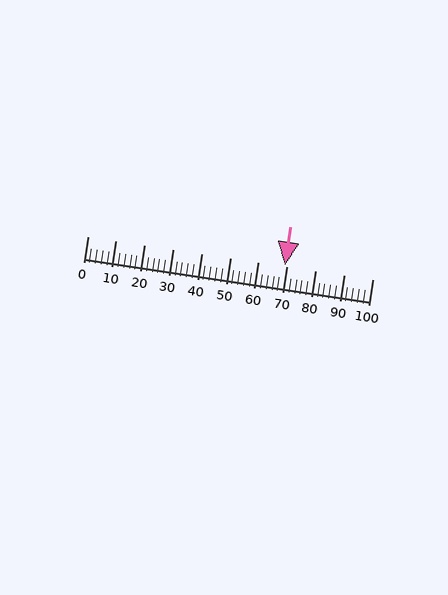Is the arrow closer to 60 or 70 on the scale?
The arrow is closer to 70.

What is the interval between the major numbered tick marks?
The major tick marks are spaced 10 units apart.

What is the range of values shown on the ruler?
The ruler shows values from 0 to 100.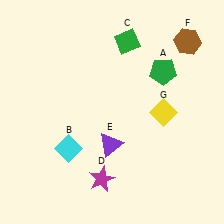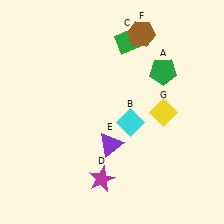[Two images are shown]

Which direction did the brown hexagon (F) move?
The brown hexagon (F) moved left.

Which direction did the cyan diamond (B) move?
The cyan diamond (B) moved right.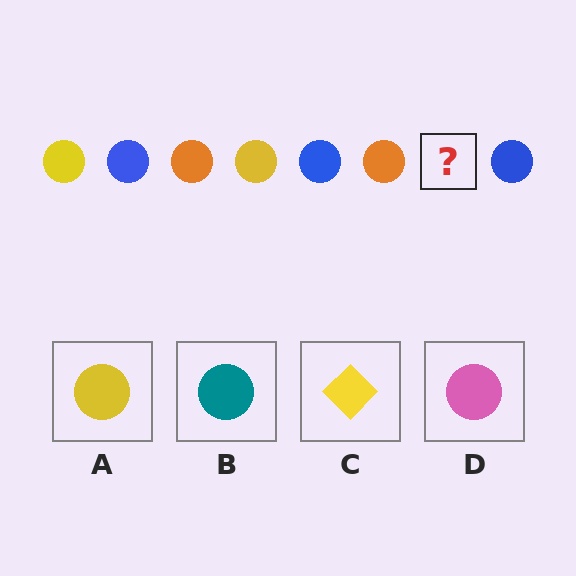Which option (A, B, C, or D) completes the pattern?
A.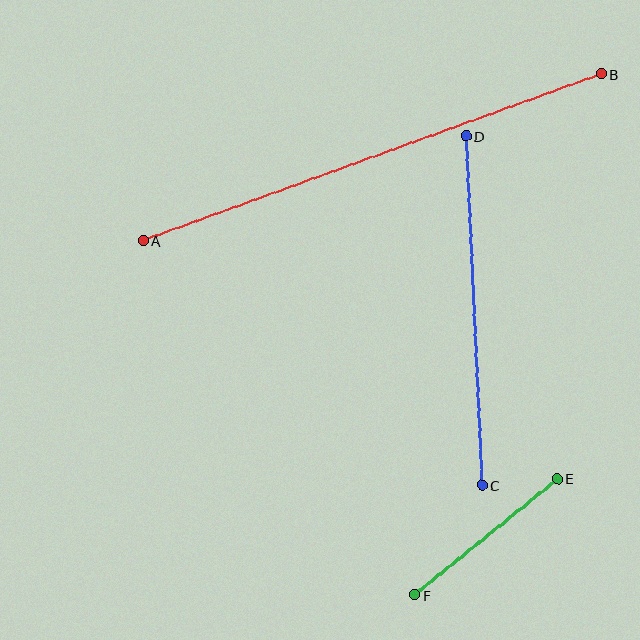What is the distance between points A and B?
The distance is approximately 488 pixels.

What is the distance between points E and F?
The distance is approximately 184 pixels.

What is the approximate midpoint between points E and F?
The midpoint is at approximately (486, 537) pixels.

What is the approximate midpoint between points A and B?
The midpoint is at approximately (372, 157) pixels.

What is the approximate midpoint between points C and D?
The midpoint is at approximately (474, 311) pixels.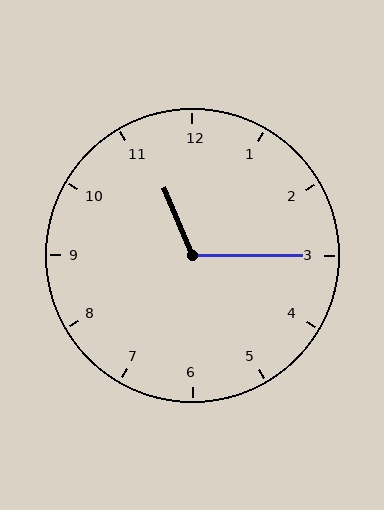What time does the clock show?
11:15.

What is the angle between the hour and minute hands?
Approximately 112 degrees.